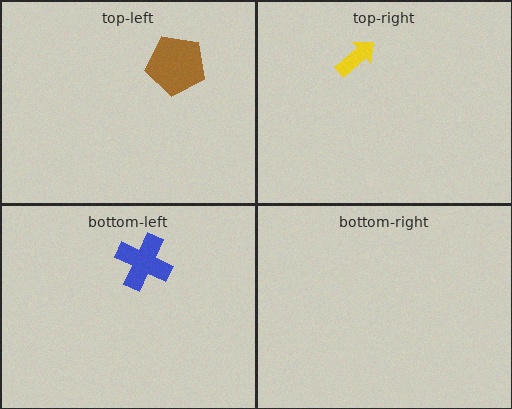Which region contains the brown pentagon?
The top-left region.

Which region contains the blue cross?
The bottom-left region.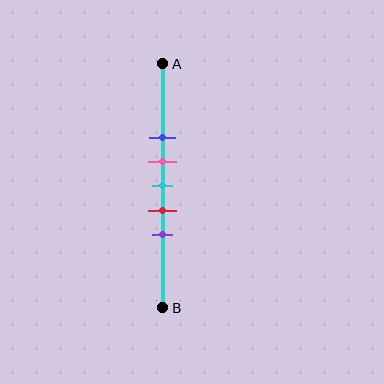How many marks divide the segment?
There are 5 marks dividing the segment.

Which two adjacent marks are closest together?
The pink and cyan marks are the closest adjacent pair.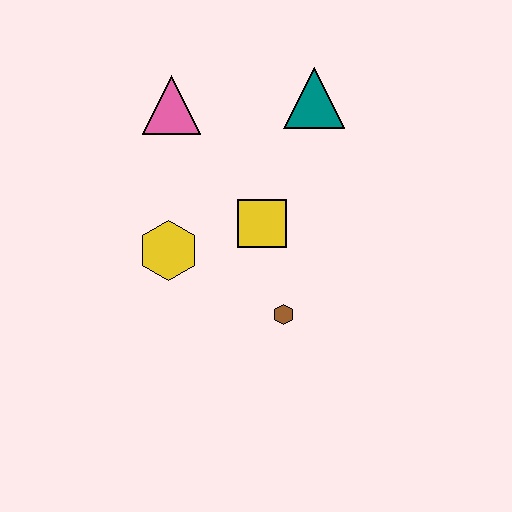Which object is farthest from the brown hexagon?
The pink triangle is farthest from the brown hexagon.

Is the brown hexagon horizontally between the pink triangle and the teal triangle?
Yes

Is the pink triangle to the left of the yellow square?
Yes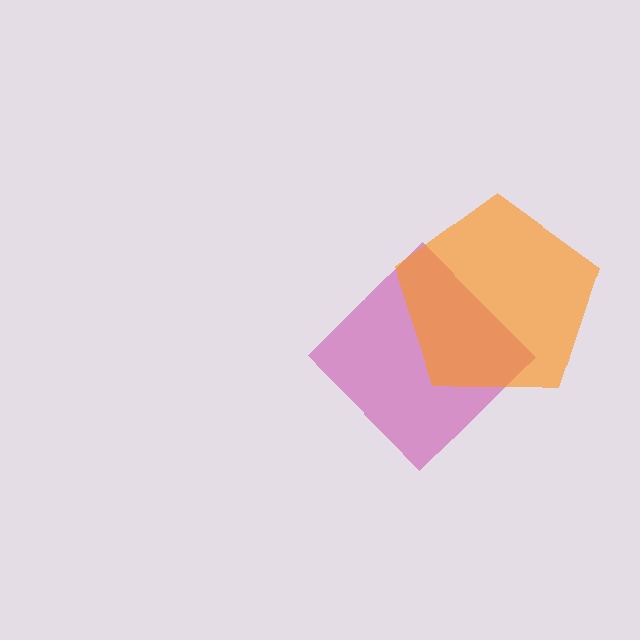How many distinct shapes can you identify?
There are 2 distinct shapes: a magenta diamond, an orange pentagon.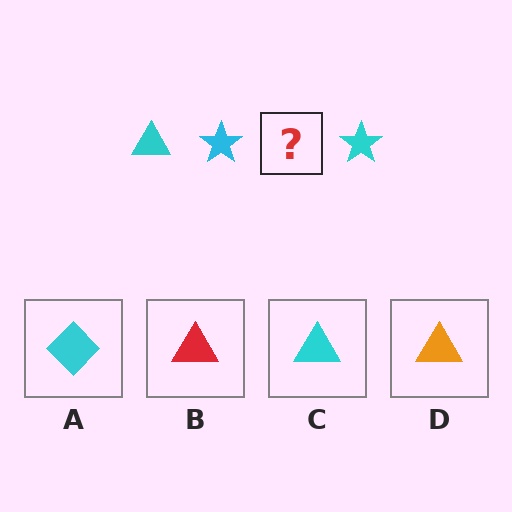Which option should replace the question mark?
Option C.